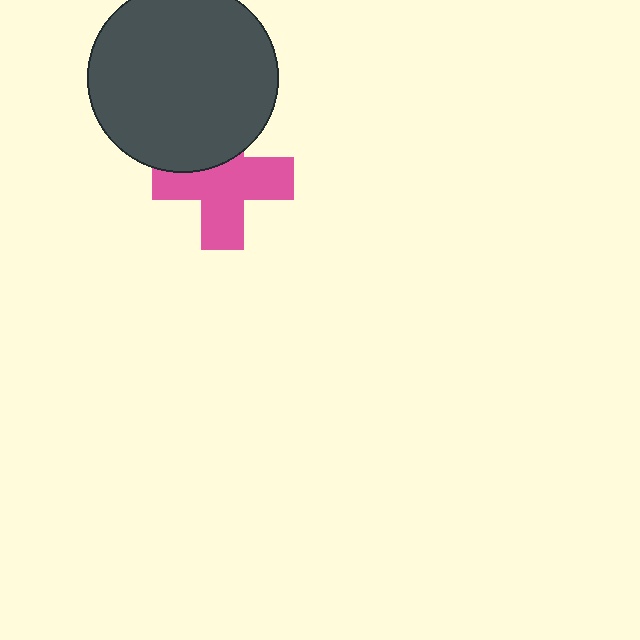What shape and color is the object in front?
The object in front is a dark gray circle.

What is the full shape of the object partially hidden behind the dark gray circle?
The partially hidden object is a pink cross.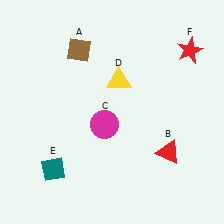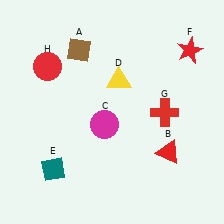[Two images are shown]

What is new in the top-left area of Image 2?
A red circle (H) was added in the top-left area of Image 2.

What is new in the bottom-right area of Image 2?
A red cross (G) was added in the bottom-right area of Image 2.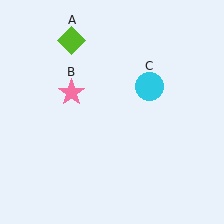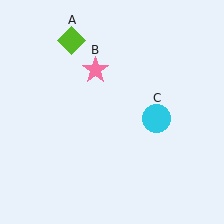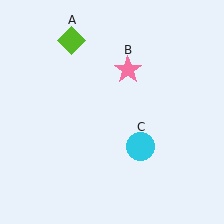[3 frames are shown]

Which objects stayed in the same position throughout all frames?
Lime diamond (object A) remained stationary.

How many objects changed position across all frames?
2 objects changed position: pink star (object B), cyan circle (object C).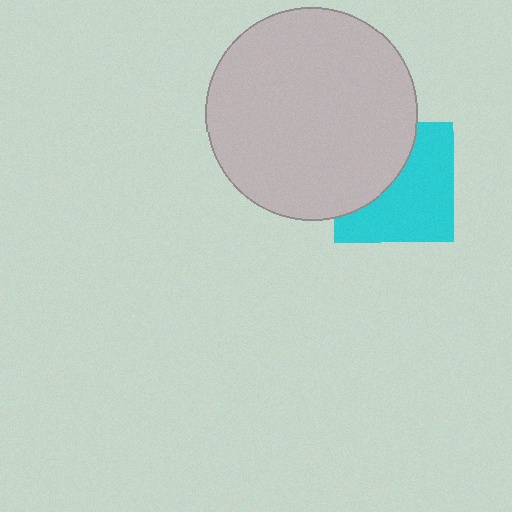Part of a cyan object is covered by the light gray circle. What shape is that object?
It is a square.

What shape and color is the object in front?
The object in front is a light gray circle.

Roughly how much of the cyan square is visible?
About half of it is visible (roughly 59%).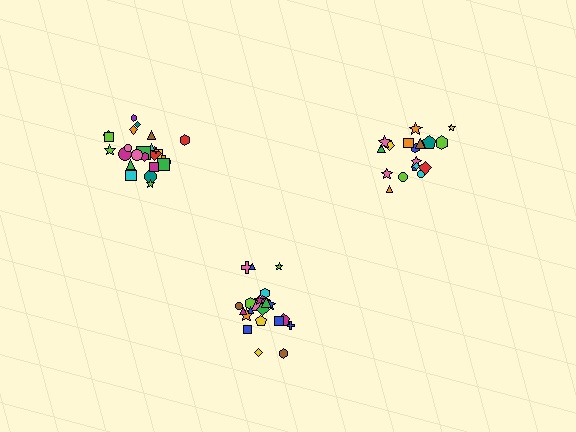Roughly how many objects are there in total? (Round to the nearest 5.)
Roughly 65 objects in total.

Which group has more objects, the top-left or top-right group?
The top-left group.